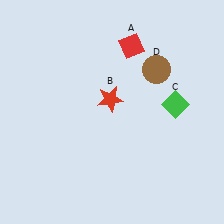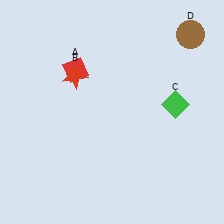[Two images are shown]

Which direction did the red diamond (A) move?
The red diamond (A) moved left.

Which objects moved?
The objects that moved are: the red diamond (A), the red star (B), the brown circle (D).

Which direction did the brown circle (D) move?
The brown circle (D) moved up.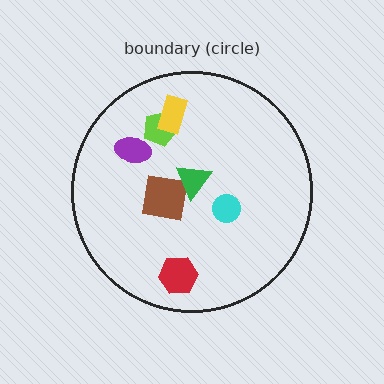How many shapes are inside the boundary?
7 inside, 0 outside.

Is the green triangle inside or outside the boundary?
Inside.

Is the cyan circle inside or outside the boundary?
Inside.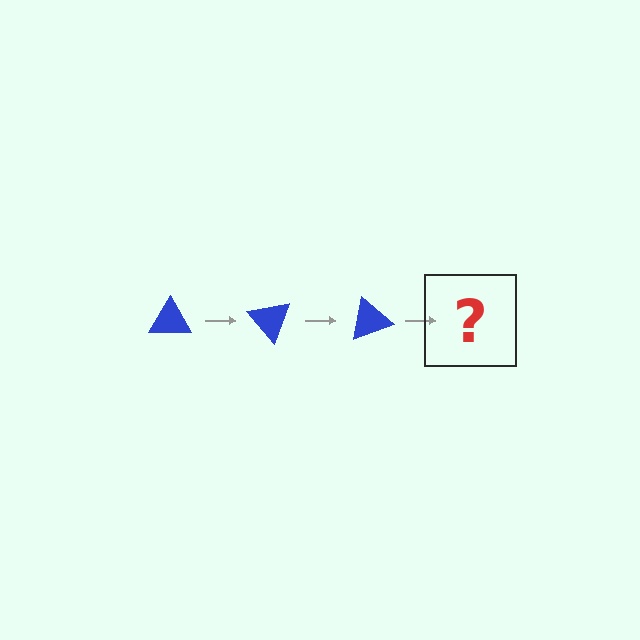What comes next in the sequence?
The next element should be a blue triangle rotated 150 degrees.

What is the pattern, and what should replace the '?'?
The pattern is that the triangle rotates 50 degrees each step. The '?' should be a blue triangle rotated 150 degrees.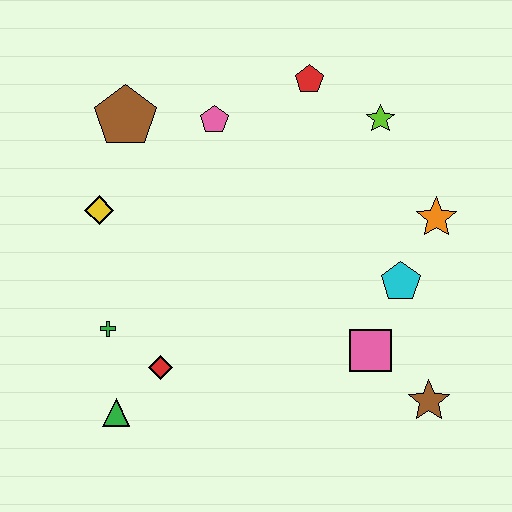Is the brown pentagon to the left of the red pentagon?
Yes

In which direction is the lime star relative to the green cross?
The lime star is to the right of the green cross.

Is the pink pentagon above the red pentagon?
No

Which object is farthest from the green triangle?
The lime star is farthest from the green triangle.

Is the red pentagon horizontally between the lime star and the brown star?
No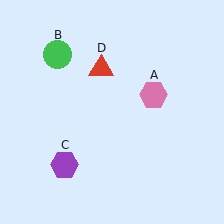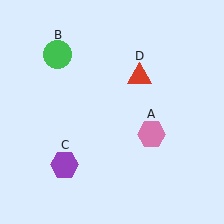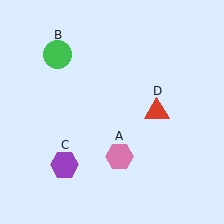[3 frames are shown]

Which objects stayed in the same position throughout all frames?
Green circle (object B) and purple hexagon (object C) remained stationary.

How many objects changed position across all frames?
2 objects changed position: pink hexagon (object A), red triangle (object D).